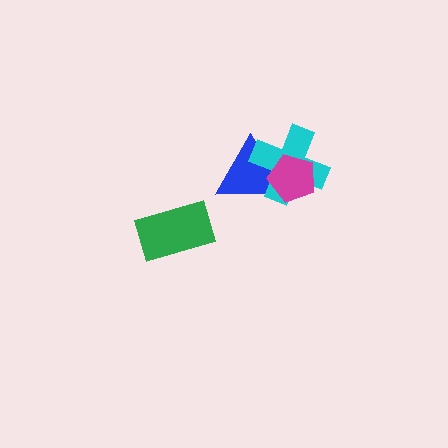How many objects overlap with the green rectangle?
0 objects overlap with the green rectangle.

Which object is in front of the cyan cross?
The magenta pentagon is in front of the cyan cross.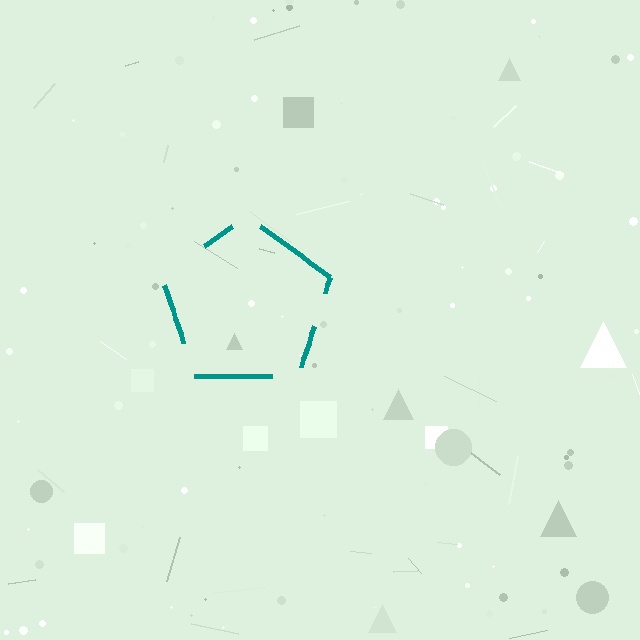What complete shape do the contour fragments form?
The contour fragments form a pentagon.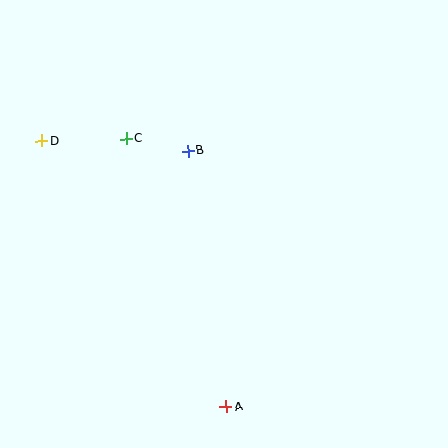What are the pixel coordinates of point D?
Point D is at (42, 141).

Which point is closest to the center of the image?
Point B at (188, 151) is closest to the center.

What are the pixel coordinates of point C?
Point C is at (126, 139).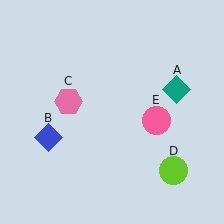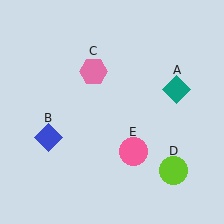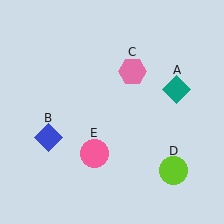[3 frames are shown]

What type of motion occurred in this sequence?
The pink hexagon (object C), pink circle (object E) rotated clockwise around the center of the scene.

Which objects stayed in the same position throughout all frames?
Teal diamond (object A) and blue diamond (object B) and lime circle (object D) remained stationary.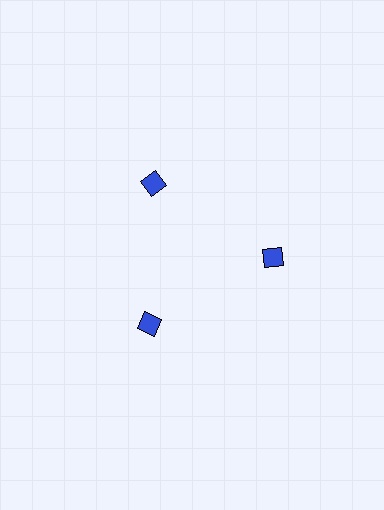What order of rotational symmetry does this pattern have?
This pattern has 3-fold rotational symmetry.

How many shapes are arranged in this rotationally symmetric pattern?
There are 3 shapes, arranged in 3 groups of 1.